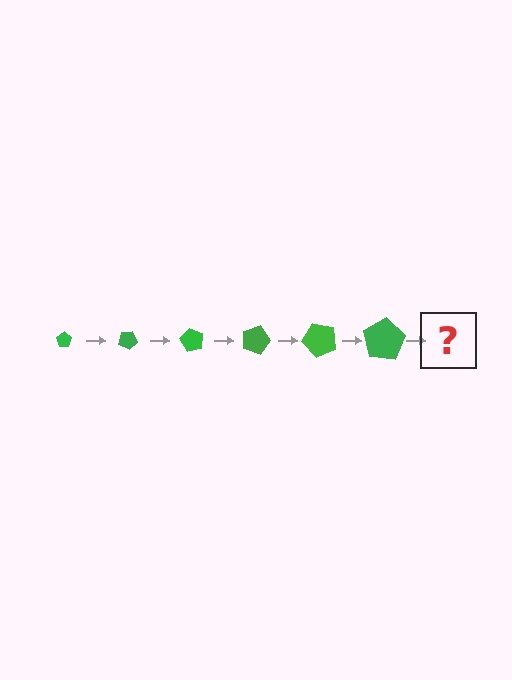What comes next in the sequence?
The next element should be a pentagon, larger than the previous one and rotated 180 degrees from the start.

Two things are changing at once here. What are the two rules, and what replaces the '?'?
The two rules are that the pentagon grows larger each step and it rotates 30 degrees each step. The '?' should be a pentagon, larger than the previous one and rotated 180 degrees from the start.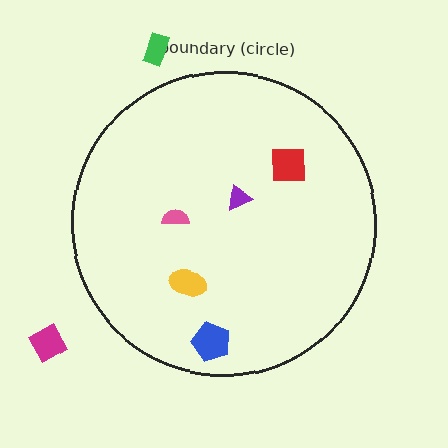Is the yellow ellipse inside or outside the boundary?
Inside.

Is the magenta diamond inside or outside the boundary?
Outside.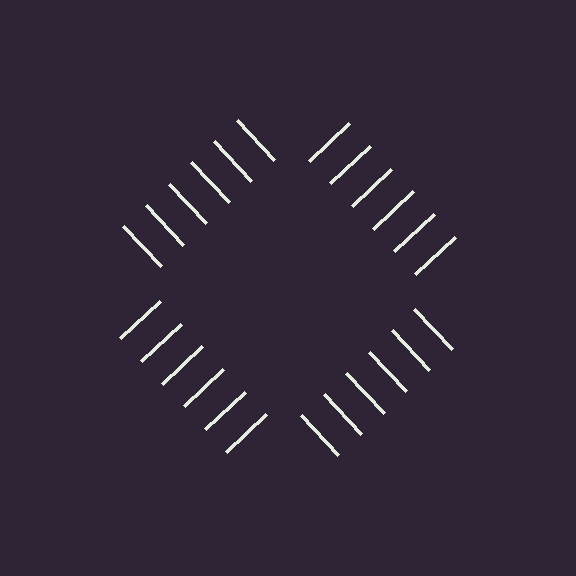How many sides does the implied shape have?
4 sides — the line-ends trace a square.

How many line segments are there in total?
24 — 6 along each of the 4 edges.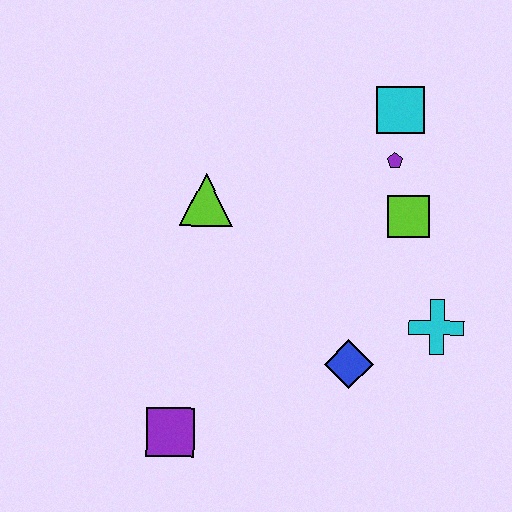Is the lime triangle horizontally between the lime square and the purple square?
Yes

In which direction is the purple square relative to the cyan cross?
The purple square is to the left of the cyan cross.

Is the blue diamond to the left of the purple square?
No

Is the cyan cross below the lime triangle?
Yes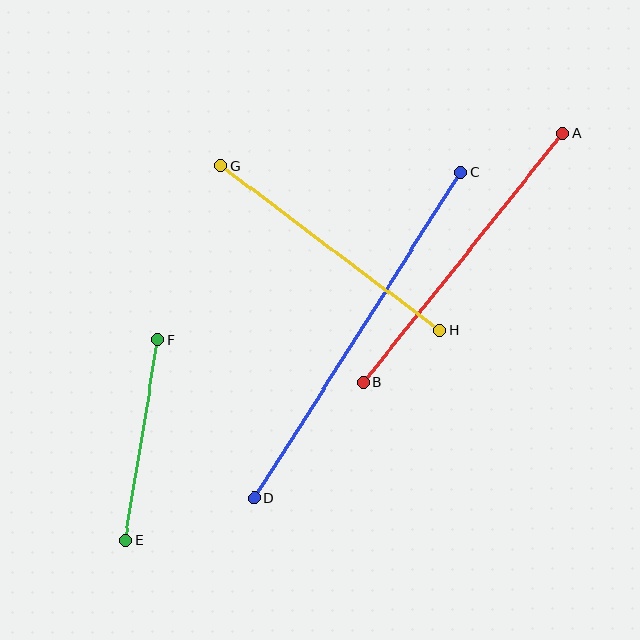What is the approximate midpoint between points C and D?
The midpoint is at approximately (358, 335) pixels.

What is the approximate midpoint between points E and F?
The midpoint is at approximately (142, 440) pixels.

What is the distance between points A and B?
The distance is approximately 318 pixels.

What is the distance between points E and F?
The distance is approximately 203 pixels.